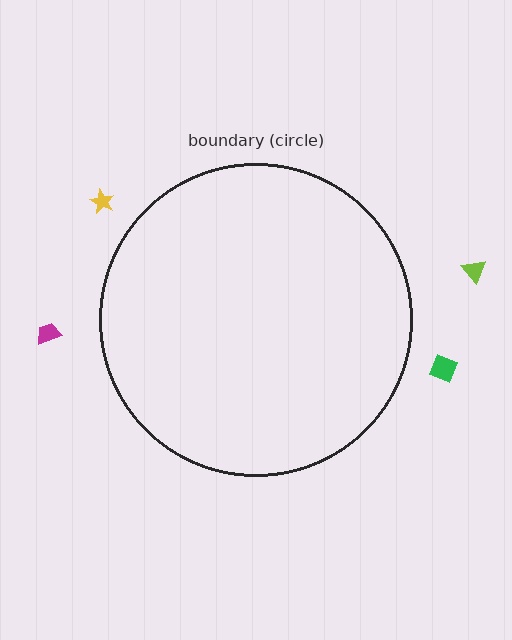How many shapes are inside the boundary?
0 inside, 4 outside.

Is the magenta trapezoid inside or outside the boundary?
Outside.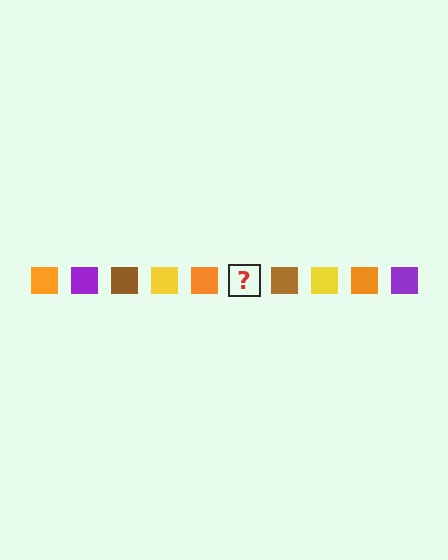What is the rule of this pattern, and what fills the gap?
The rule is that the pattern cycles through orange, purple, brown, yellow squares. The gap should be filled with a purple square.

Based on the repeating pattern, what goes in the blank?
The blank should be a purple square.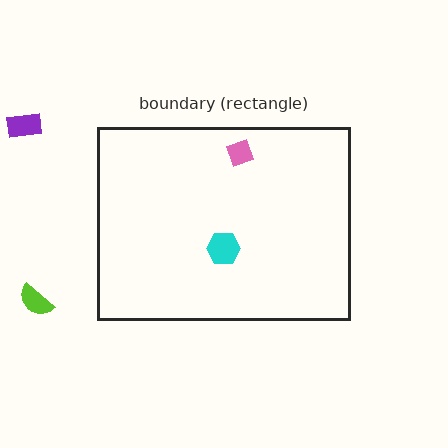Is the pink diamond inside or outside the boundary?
Inside.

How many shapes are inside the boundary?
2 inside, 2 outside.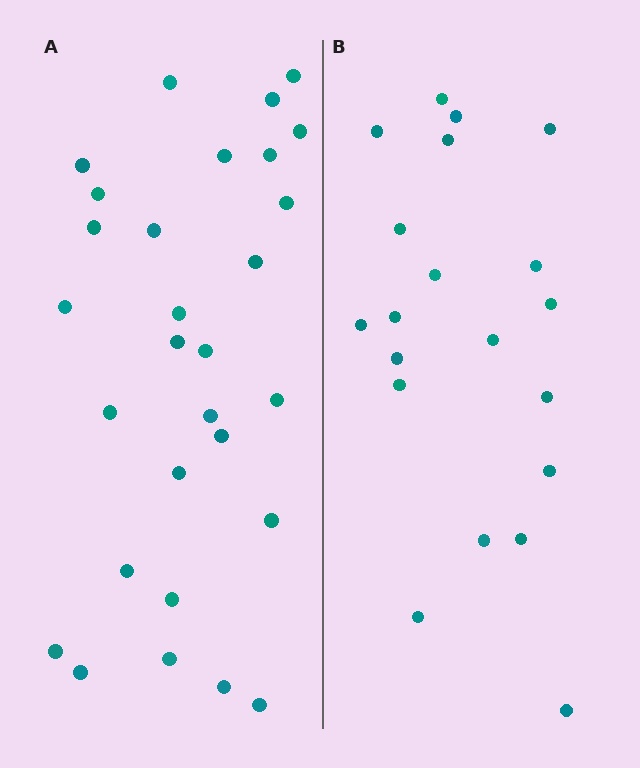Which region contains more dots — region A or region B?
Region A (the left region) has more dots.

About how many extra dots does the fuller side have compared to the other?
Region A has roughly 8 or so more dots than region B.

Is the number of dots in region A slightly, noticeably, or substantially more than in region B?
Region A has substantially more. The ratio is roughly 1.4 to 1.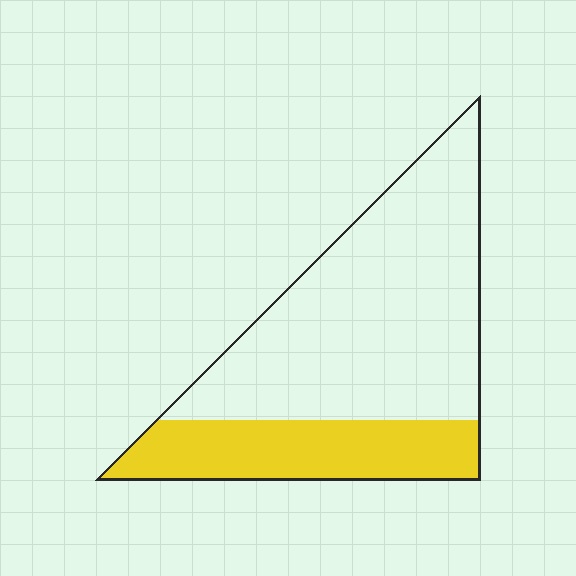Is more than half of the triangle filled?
No.